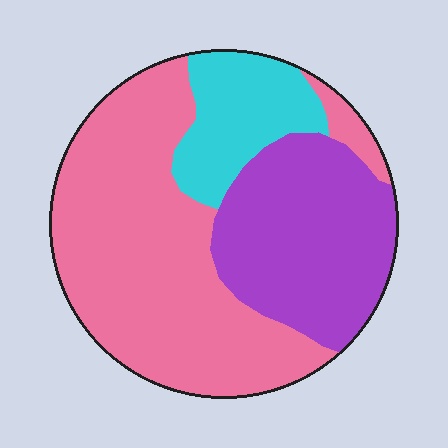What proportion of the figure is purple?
Purple covers roughly 30% of the figure.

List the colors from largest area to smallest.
From largest to smallest: pink, purple, cyan.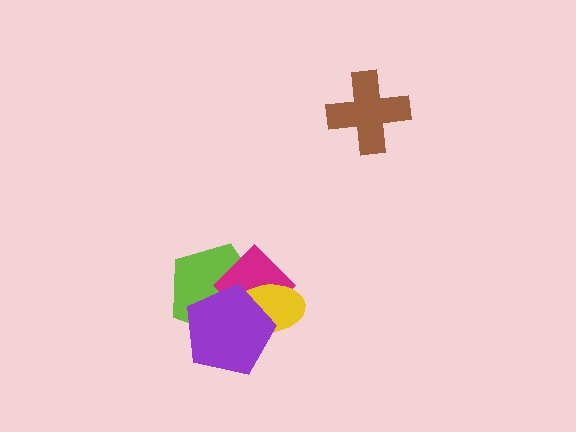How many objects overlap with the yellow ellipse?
3 objects overlap with the yellow ellipse.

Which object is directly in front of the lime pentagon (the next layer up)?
The magenta diamond is directly in front of the lime pentagon.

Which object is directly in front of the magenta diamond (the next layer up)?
The yellow ellipse is directly in front of the magenta diamond.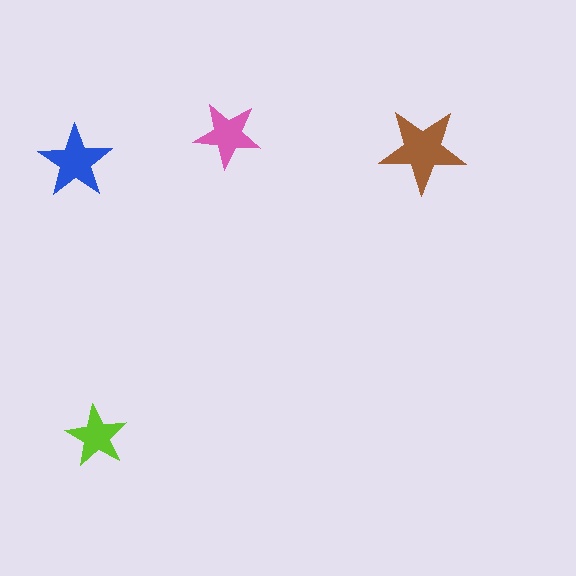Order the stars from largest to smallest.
the brown one, the blue one, the pink one, the lime one.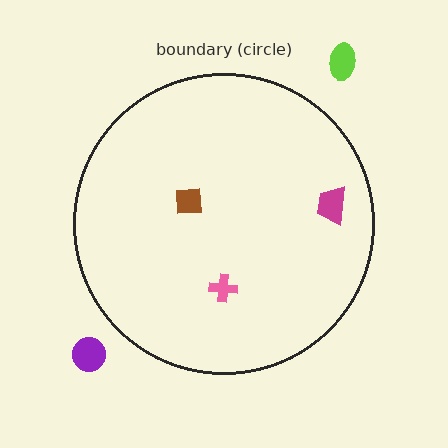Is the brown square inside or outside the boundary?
Inside.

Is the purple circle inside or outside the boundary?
Outside.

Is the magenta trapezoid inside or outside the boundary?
Inside.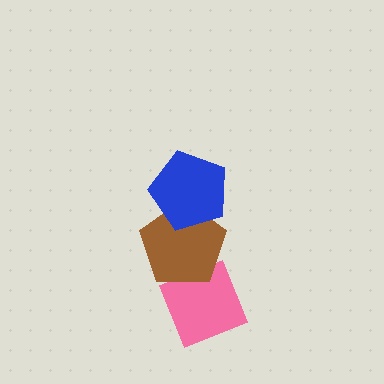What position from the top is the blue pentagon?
The blue pentagon is 1st from the top.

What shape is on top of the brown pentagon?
The blue pentagon is on top of the brown pentagon.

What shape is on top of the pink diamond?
The brown pentagon is on top of the pink diamond.